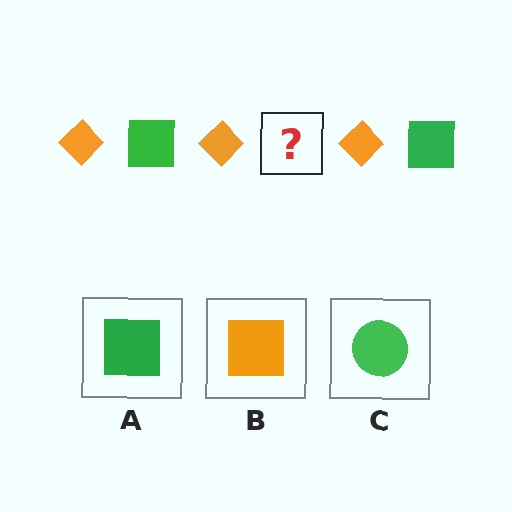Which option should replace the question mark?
Option A.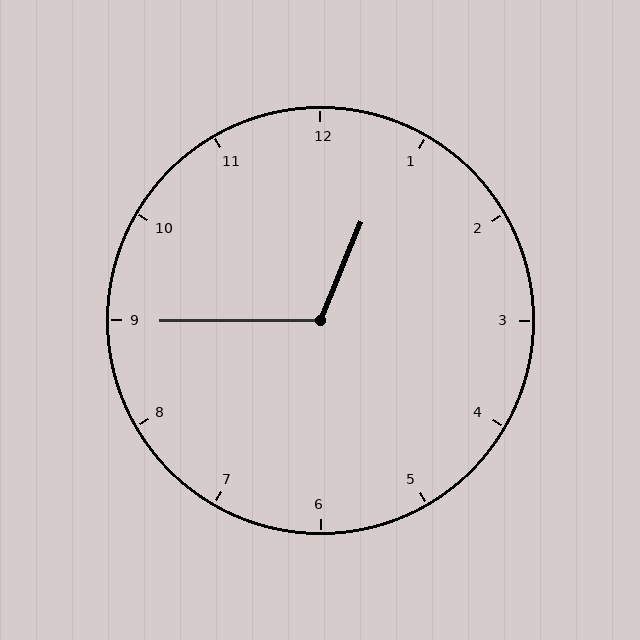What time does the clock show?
12:45.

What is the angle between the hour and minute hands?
Approximately 112 degrees.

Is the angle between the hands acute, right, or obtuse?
It is obtuse.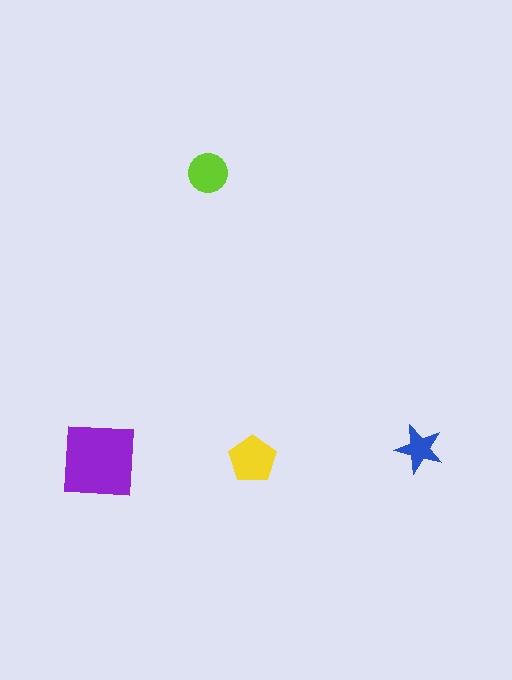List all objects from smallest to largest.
The blue star, the lime circle, the yellow pentagon, the purple square.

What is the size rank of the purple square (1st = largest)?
1st.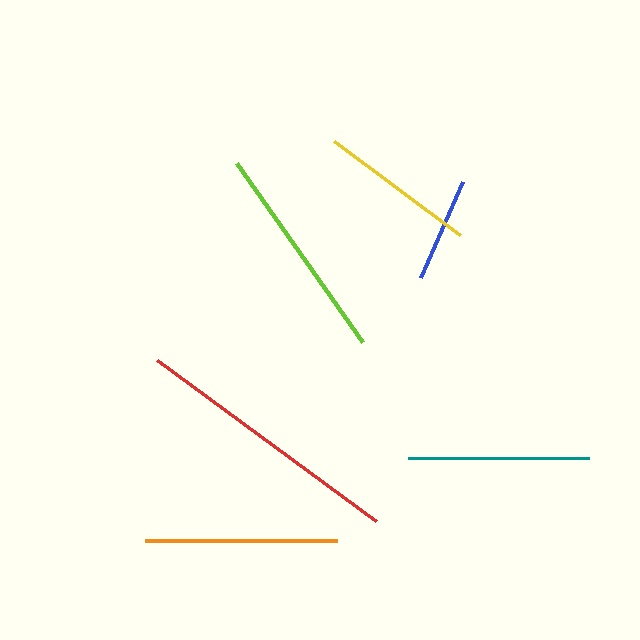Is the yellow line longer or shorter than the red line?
The red line is longer than the yellow line.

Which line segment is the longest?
The red line is the longest at approximately 271 pixels.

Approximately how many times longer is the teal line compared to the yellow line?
The teal line is approximately 1.2 times the length of the yellow line.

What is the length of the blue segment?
The blue segment is approximately 105 pixels long.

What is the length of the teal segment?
The teal segment is approximately 181 pixels long.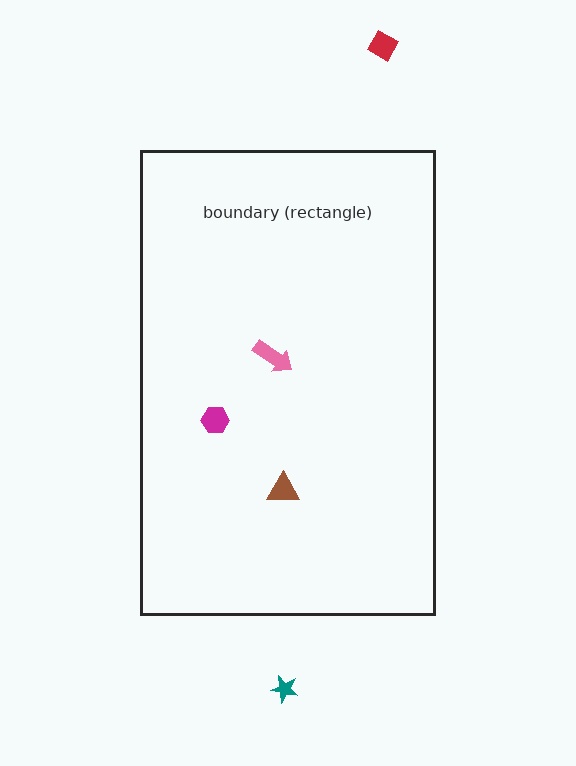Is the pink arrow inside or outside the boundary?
Inside.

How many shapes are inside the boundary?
3 inside, 2 outside.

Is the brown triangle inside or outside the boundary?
Inside.